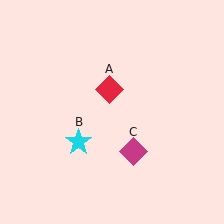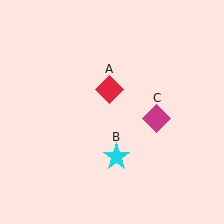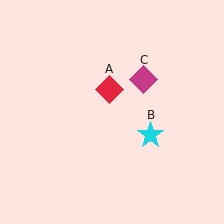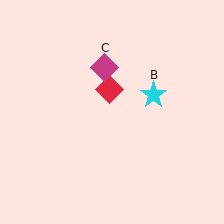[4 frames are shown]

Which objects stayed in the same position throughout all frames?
Red diamond (object A) remained stationary.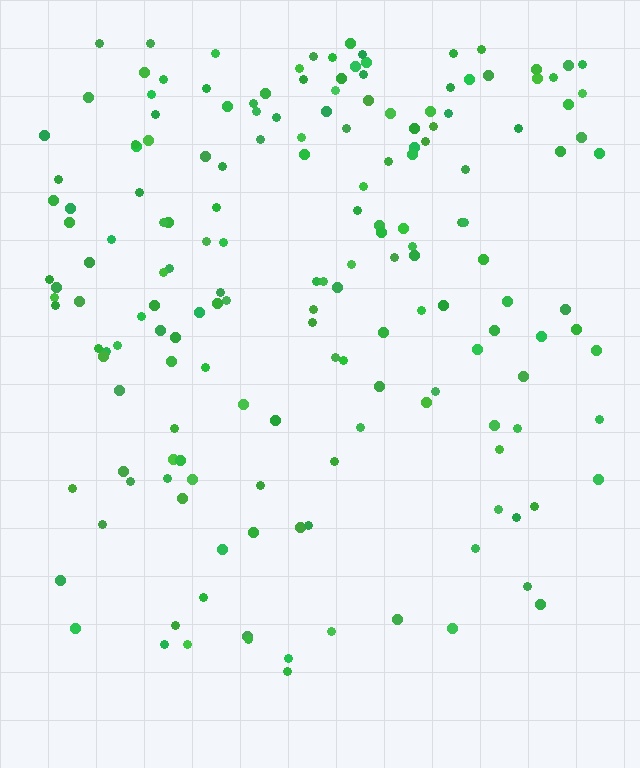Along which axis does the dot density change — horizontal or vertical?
Vertical.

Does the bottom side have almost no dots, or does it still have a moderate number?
Still a moderate number, just noticeably fewer than the top.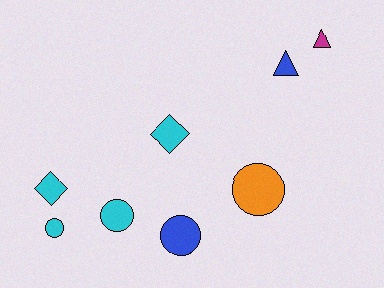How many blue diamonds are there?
There are no blue diamonds.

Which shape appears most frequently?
Circle, with 4 objects.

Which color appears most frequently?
Cyan, with 4 objects.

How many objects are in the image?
There are 8 objects.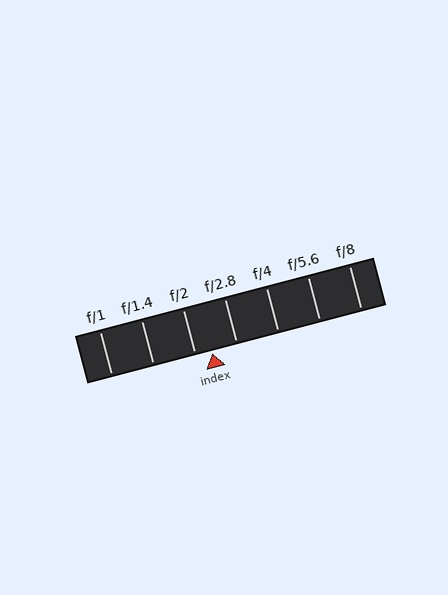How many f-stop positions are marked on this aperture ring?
There are 7 f-stop positions marked.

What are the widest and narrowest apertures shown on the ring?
The widest aperture shown is f/1 and the narrowest is f/8.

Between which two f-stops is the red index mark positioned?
The index mark is between f/2 and f/2.8.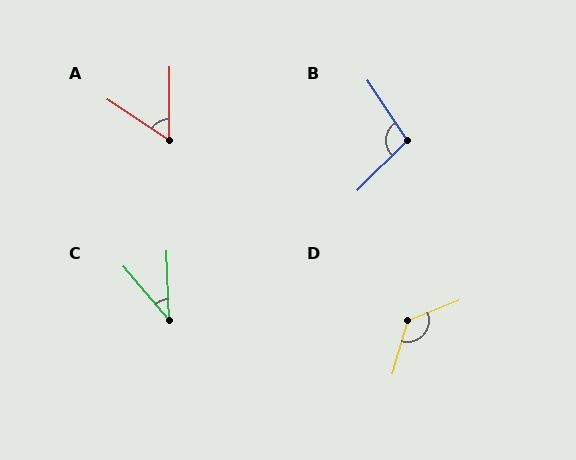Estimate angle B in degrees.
Approximately 102 degrees.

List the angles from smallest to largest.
C (39°), A (57°), B (102°), D (128°).